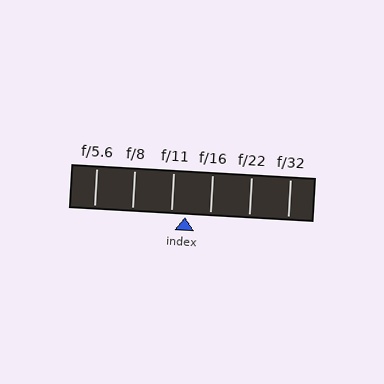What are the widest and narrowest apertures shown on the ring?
The widest aperture shown is f/5.6 and the narrowest is f/32.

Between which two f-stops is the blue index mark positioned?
The index mark is between f/11 and f/16.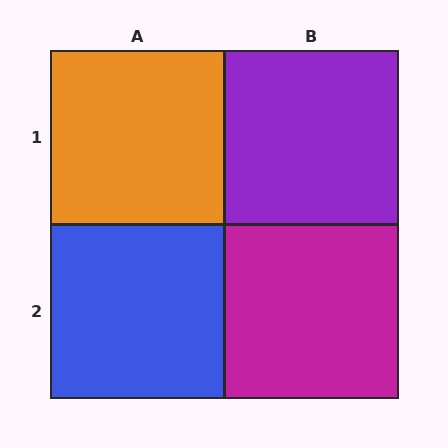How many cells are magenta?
1 cell is magenta.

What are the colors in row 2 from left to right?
Blue, magenta.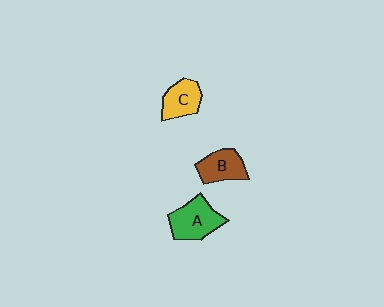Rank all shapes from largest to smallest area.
From largest to smallest: A (green), B (brown), C (yellow).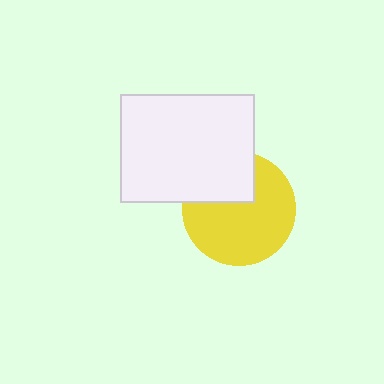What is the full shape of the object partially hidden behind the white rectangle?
The partially hidden object is a yellow circle.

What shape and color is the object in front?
The object in front is a white rectangle.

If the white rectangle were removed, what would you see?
You would see the complete yellow circle.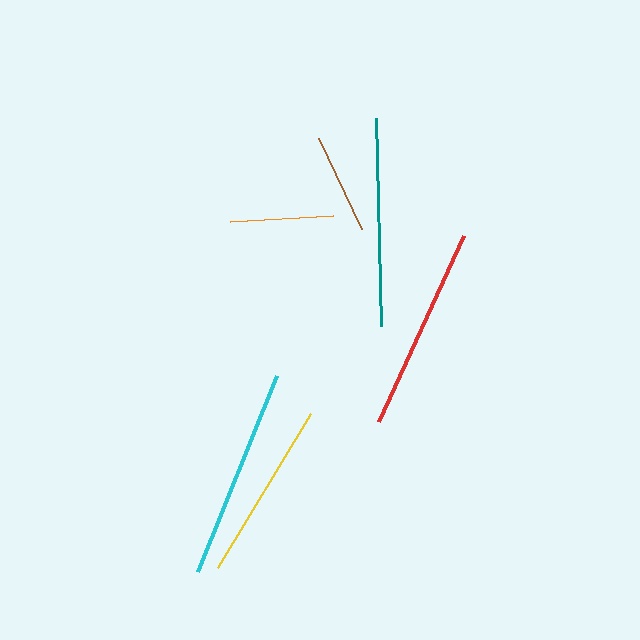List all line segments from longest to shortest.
From longest to shortest: cyan, teal, red, yellow, orange, brown.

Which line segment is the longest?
The cyan line is the longest at approximately 211 pixels.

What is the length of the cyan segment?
The cyan segment is approximately 211 pixels long.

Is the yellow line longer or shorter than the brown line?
The yellow line is longer than the brown line.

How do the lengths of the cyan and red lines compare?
The cyan and red lines are approximately the same length.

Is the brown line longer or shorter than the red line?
The red line is longer than the brown line.